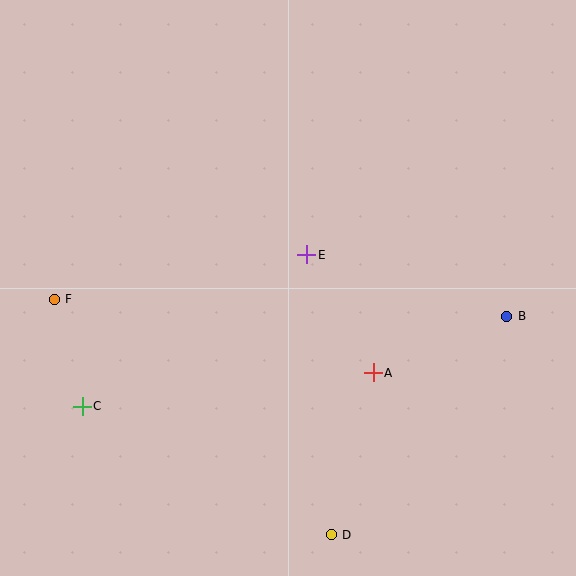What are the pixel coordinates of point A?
Point A is at (373, 373).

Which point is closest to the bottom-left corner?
Point C is closest to the bottom-left corner.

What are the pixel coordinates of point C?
Point C is at (82, 406).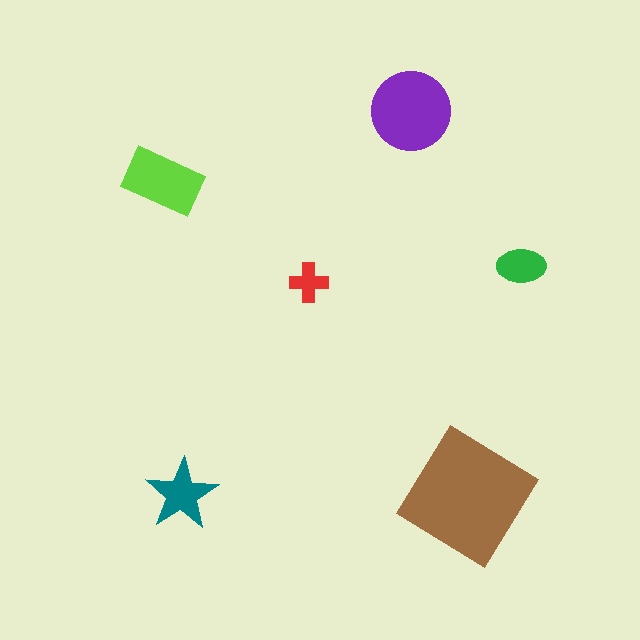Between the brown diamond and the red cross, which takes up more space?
The brown diamond.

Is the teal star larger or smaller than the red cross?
Larger.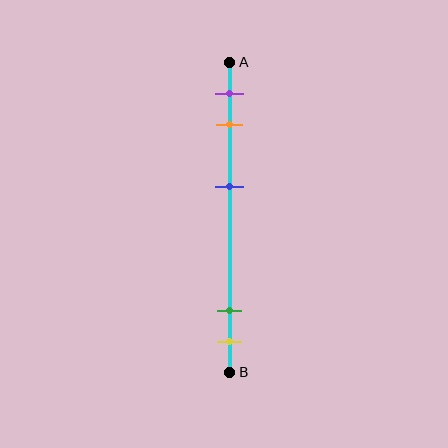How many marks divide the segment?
There are 5 marks dividing the segment.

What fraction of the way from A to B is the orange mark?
The orange mark is approximately 20% (0.2) of the way from A to B.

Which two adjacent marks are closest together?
The green and yellow marks are the closest adjacent pair.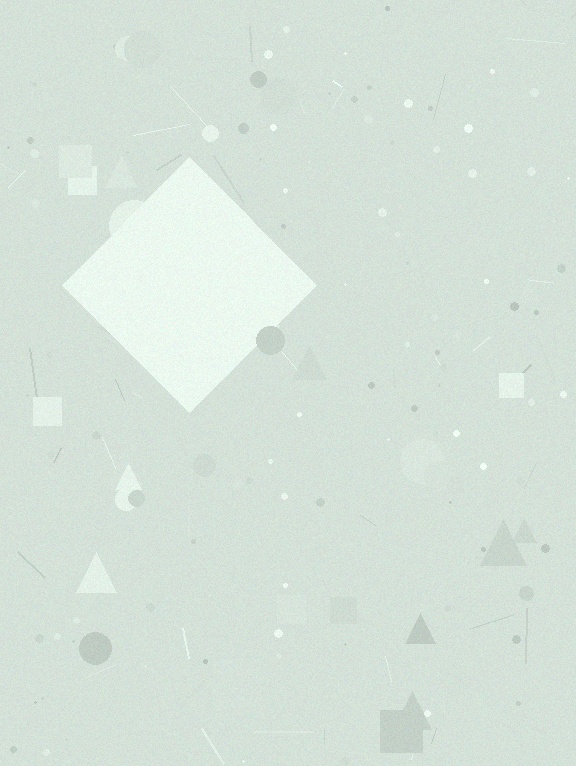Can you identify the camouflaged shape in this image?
The camouflaged shape is a diamond.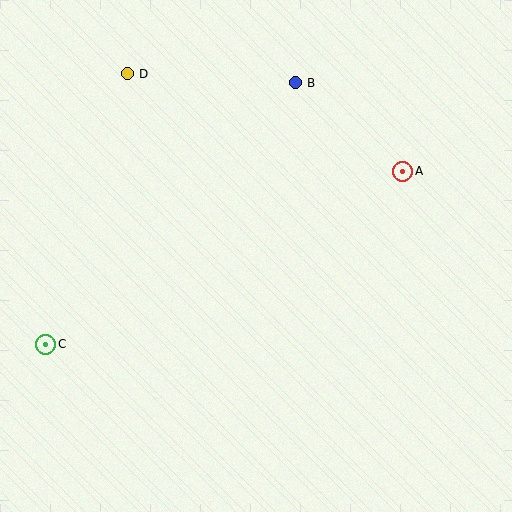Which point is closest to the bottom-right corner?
Point A is closest to the bottom-right corner.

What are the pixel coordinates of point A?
Point A is at (403, 171).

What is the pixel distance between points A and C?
The distance between A and C is 397 pixels.